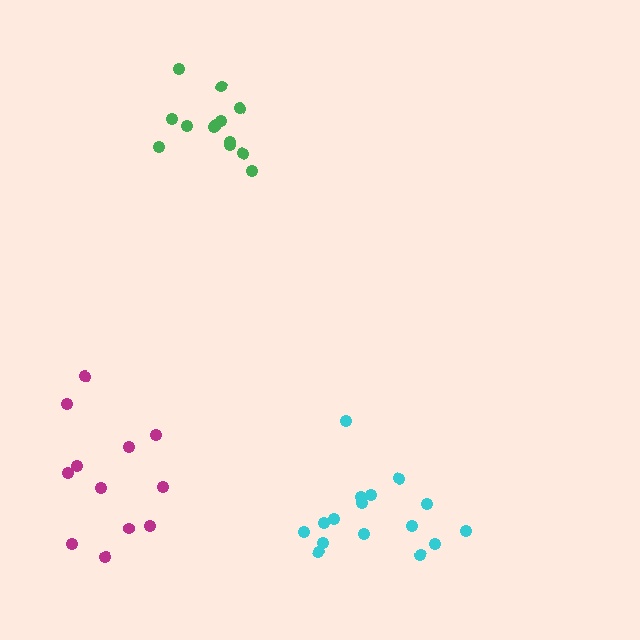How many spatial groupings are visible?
There are 3 spatial groupings.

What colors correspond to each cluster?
The clusters are colored: green, magenta, cyan.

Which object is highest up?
The green cluster is topmost.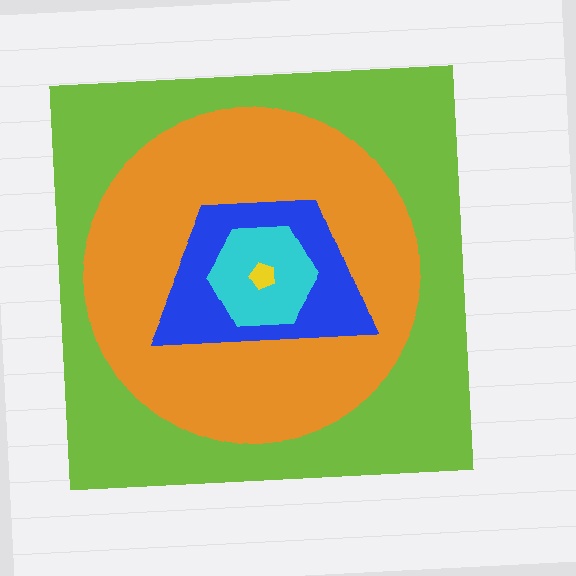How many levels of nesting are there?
5.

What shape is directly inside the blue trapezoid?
The cyan hexagon.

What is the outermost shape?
The lime square.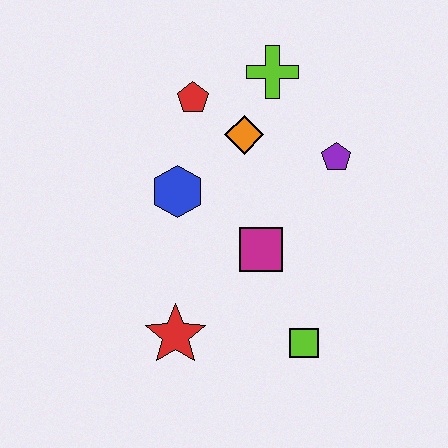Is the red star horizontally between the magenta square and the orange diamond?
No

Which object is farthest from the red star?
The lime cross is farthest from the red star.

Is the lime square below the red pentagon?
Yes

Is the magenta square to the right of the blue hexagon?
Yes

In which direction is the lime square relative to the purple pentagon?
The lime square is below the purple pentagon.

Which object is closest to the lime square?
The magenta square is closest to the lime square.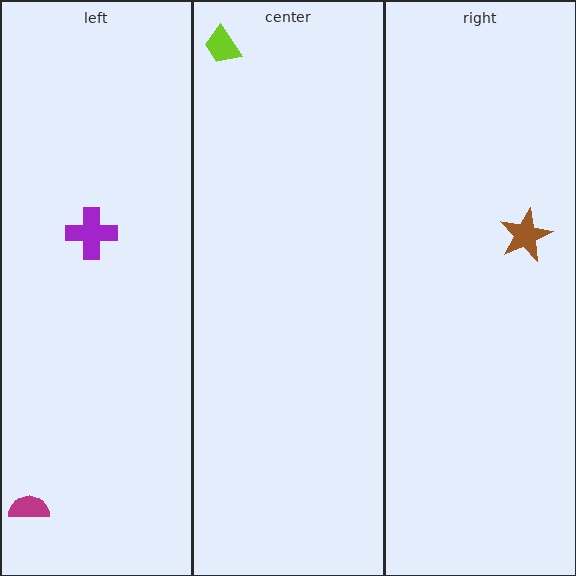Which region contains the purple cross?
The left region.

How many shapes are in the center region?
1.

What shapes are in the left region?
The magenta semicircle, the purple cross.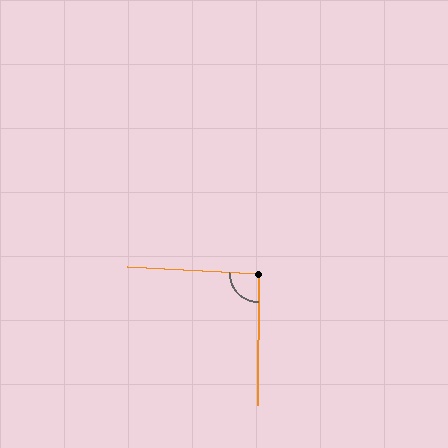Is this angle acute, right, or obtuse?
It is approximately a right angle.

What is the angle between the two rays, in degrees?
Approximately 93 degrees.